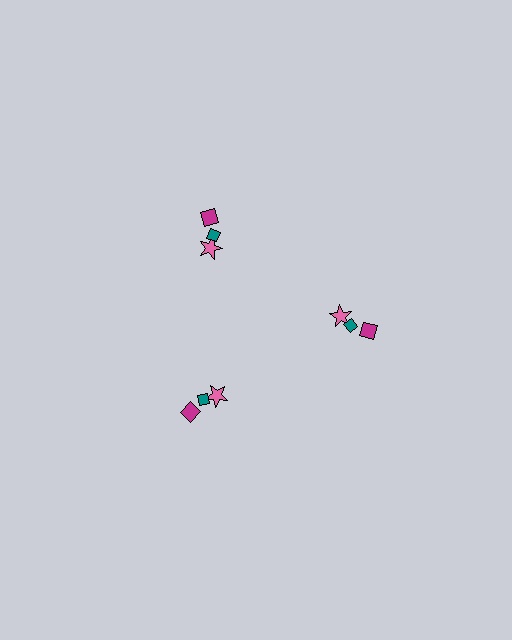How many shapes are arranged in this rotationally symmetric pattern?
There are 9 shapes, arranged in 3 groups of 3.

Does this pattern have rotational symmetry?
Yes, this pattern has 3-fold rotational symmetry. It looks the same after rotating 120 degrees around the center.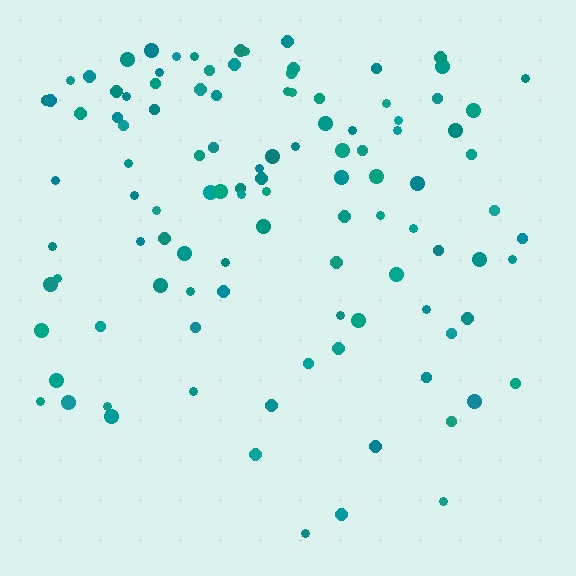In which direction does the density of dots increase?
From bottom to top, with the top side densest.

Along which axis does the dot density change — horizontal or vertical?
Vertical.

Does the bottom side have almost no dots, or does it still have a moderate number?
Still a moderate number, just noticeably fewer than the top.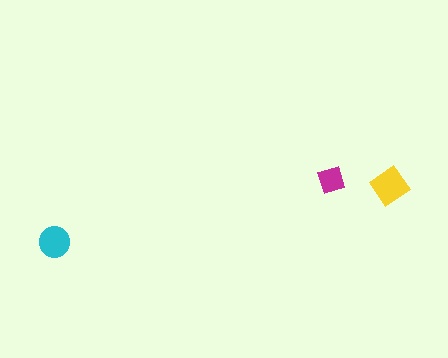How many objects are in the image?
There are 3 objects in the image.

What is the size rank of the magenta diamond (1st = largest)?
3rd.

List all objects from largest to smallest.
The yellow diamond, the cyan circle, the magenta diamond.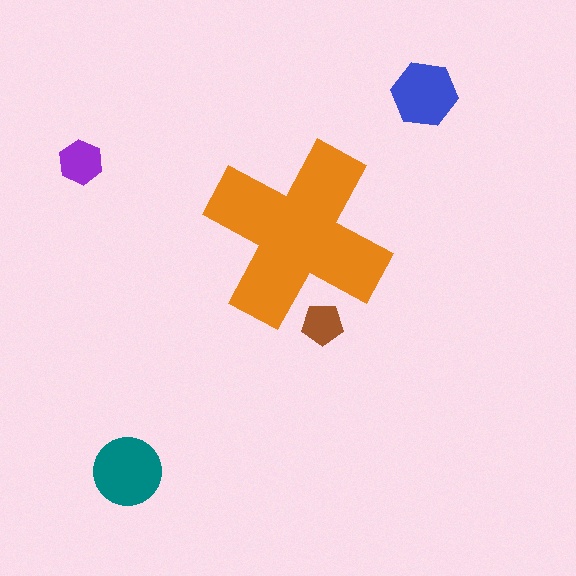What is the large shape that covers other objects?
An orange cross.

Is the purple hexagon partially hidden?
No, the purple hexagon is fully visible.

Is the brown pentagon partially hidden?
Yes, the brown pentagon is partially hidden behind the orange cross.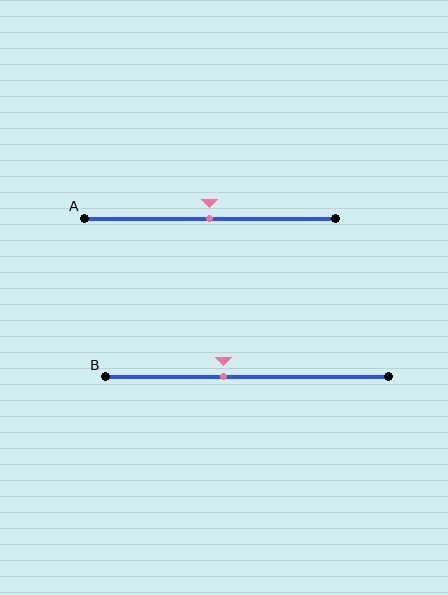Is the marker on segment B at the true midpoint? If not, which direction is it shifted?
No, the marker on segment B is shifted to the left by about 8% of the segment length.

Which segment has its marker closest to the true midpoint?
Segment A has its marker closest to the true midpoint.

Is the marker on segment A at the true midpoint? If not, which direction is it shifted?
Yes, the marker on segment A is at the true midpoint.